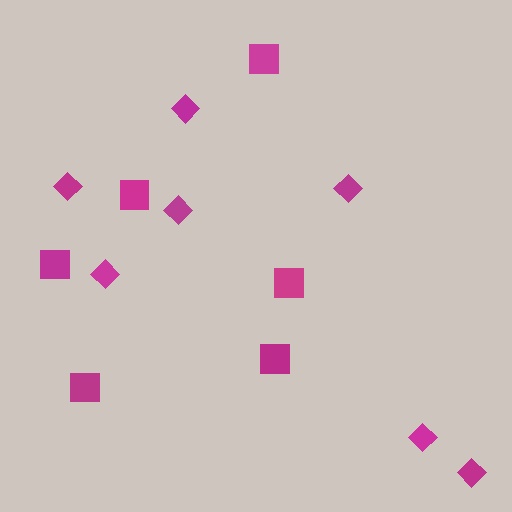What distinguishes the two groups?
There are 2 groups: one group of diamonds (7) and one group of squares (6).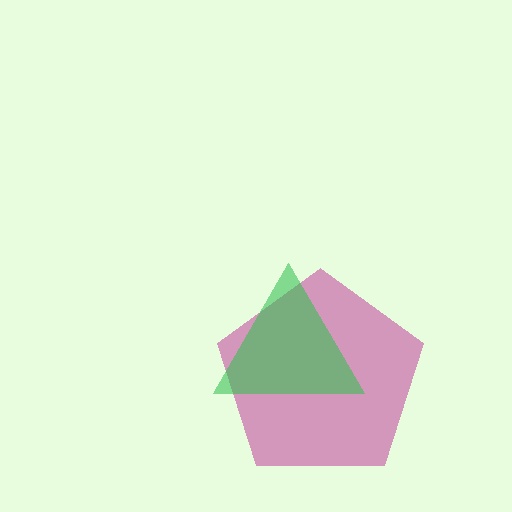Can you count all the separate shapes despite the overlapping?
Yes, there are 2 separate shapes.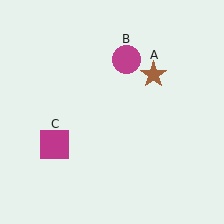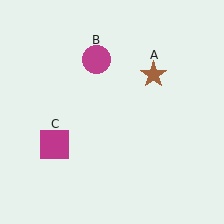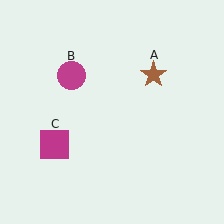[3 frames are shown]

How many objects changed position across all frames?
1 object changed position: magenta circle (object B).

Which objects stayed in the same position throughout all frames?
Brown star (object A) and magenta square (object C) remained stationary.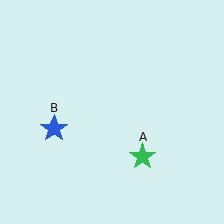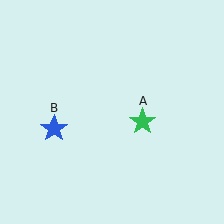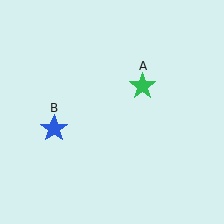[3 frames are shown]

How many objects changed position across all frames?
1 object changed position: green star (object A).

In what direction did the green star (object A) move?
The green star (object A) moved up.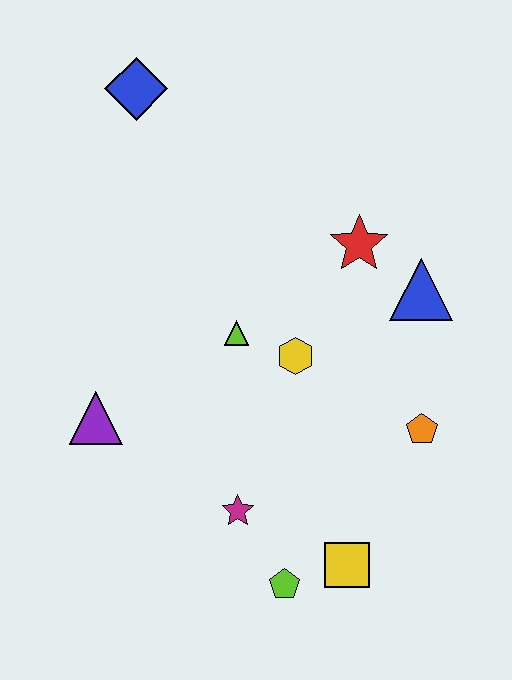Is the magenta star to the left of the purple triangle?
No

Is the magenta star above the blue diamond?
No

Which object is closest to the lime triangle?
The yellow hexagon is closest to the lime triangle.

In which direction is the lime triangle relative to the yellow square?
The lime triangle is above the yellow square.